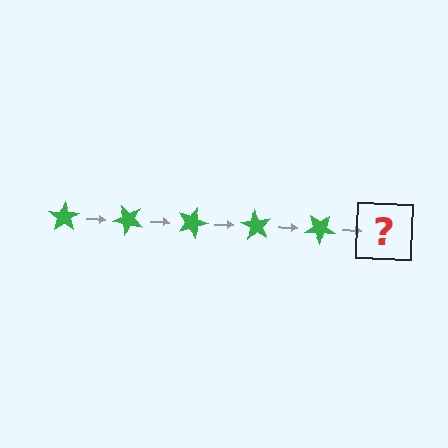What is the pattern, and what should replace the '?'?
The pattern is that the star rotates 45 degrees each step. The '?' should be a green star rotated 225 degrees.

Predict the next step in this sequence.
The next step is a green star rotated 225 degrees.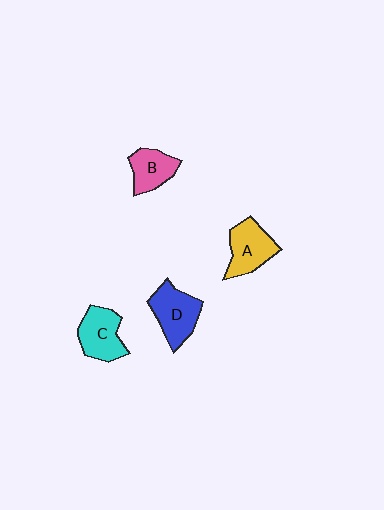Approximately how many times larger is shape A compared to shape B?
Approximately 1.3 times.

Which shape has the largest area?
Shape D (blue).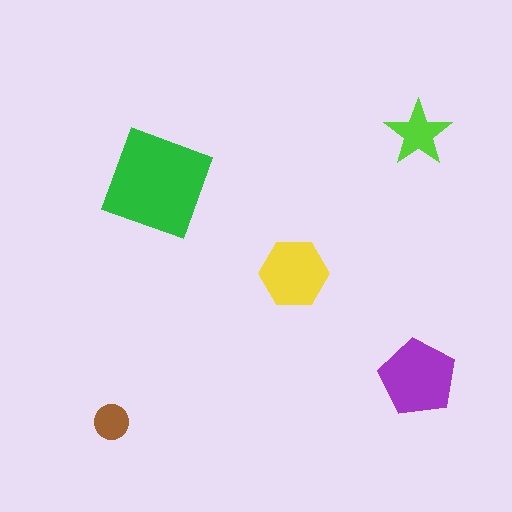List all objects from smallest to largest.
The brown circle, the lime star, the yellow hexagon, the purple pentagon, the green diamond.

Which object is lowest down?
The brown circle is bottommost.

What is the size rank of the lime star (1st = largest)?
4th.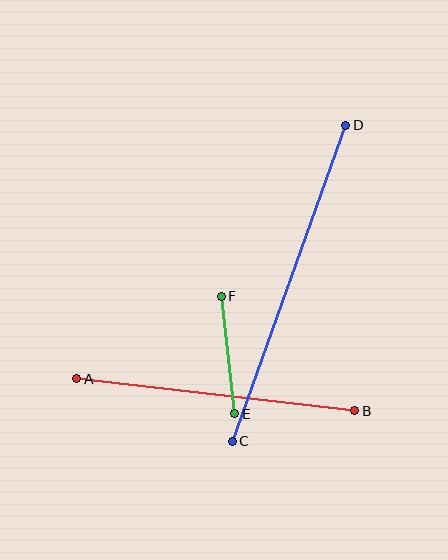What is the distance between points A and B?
The distance is approximately 280 pixels.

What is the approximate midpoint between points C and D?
The midpoint is at approximately (289, 283) pixels.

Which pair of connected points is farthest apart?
Points C and D are farthest apart.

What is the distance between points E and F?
The distance is approximately 119 pixels.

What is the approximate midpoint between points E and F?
The midpoint is at approximately (228, 355) pixels.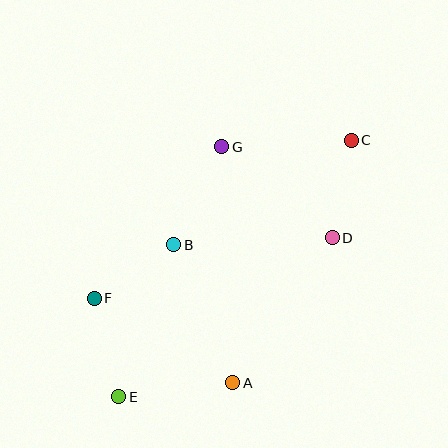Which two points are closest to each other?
Points B and F are closest to each other.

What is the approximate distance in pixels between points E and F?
The distance between E and F is approximately 101 pixels.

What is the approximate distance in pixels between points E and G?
The distance between E and G is approximately 270 pixels.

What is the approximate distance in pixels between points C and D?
The distance between C and D is approximately 99 pixels.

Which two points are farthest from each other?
Points C and E are farthest from each other.